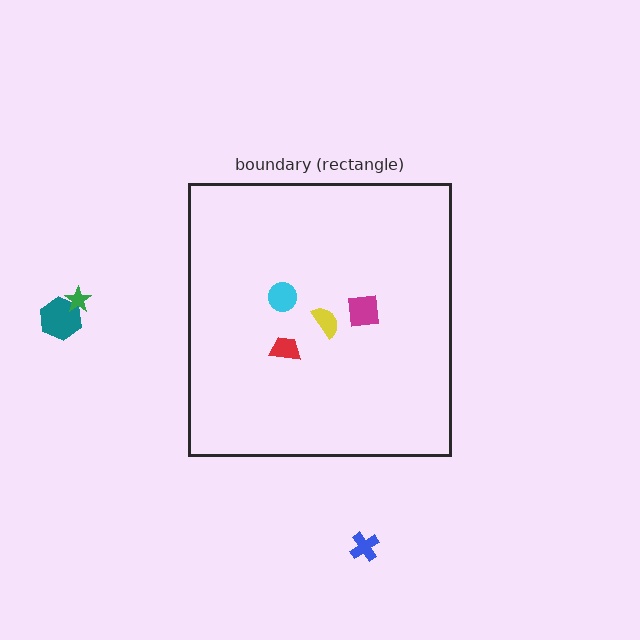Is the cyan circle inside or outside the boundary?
Inside.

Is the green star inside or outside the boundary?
Outside.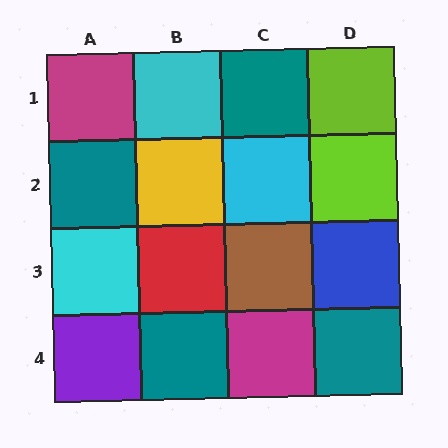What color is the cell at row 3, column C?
Brown.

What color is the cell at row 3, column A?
Cyan.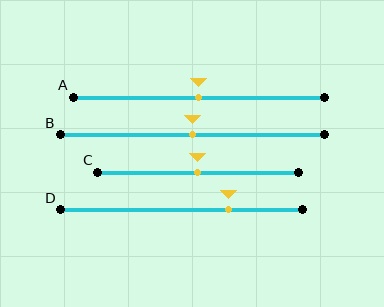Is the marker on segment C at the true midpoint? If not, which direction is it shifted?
Yes, the marker on segment C is at the true midpoint.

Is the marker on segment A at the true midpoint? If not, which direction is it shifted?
Yes, the marker on segment A is at the true midpoint.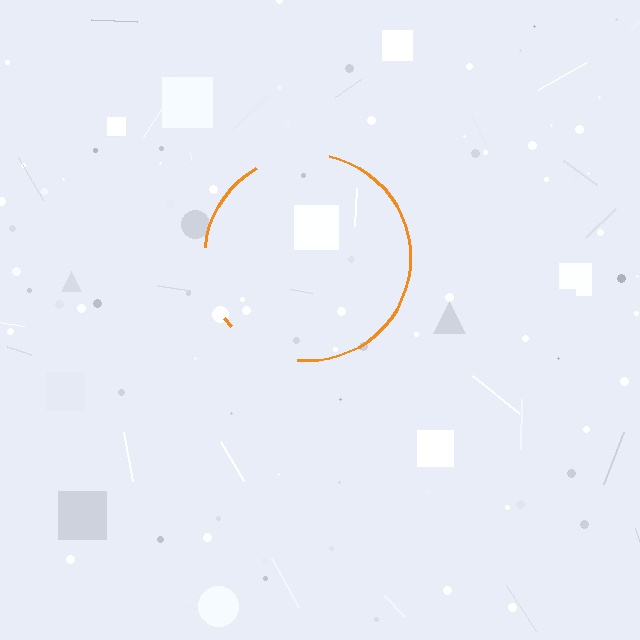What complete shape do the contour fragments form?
The contour fragments form a circle.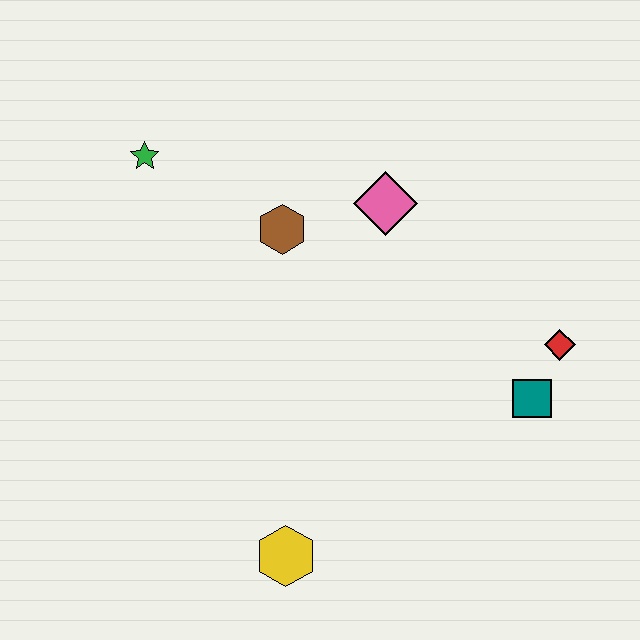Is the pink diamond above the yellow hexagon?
Yes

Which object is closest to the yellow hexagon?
The teal square is closest to the yellow hexagon.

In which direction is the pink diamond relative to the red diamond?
The pink diamond is to the left of the red diamond.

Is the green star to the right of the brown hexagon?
No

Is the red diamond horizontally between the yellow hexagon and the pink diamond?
No